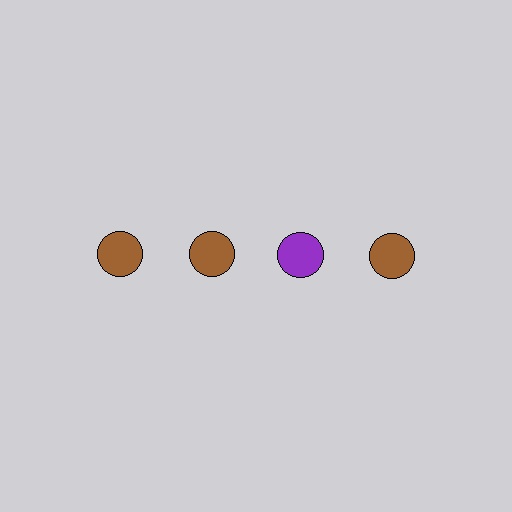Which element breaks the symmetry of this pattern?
The purple circle in the top row, center column breaks the symmetry. All other shapes are brown circles.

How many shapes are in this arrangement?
There are 4 shapes arranged in a grid pattern.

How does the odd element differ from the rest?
It has a different color: purple instead of brown.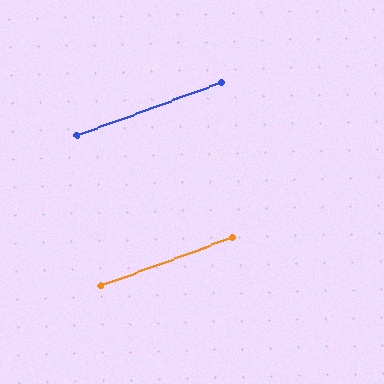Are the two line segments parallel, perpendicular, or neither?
Parallel — their directions differ by only 0.2°.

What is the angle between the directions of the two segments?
Approximately 0 degrees.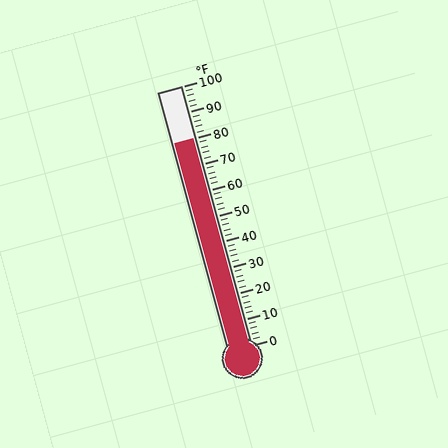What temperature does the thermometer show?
The thermometer shows approximately 80°F.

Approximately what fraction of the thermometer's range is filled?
The thermometer is filled to approximately 80% of its range.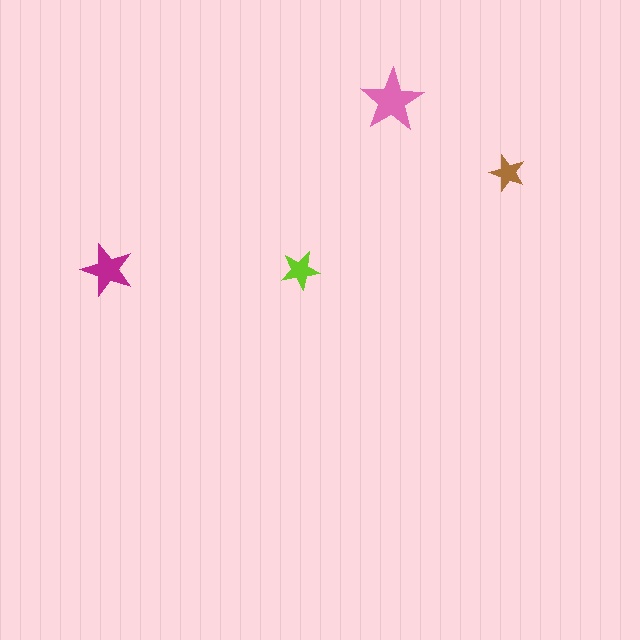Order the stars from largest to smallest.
the pink one, the magenta one, the lime one, the brown one.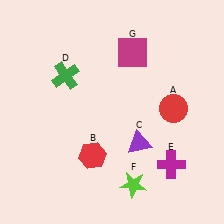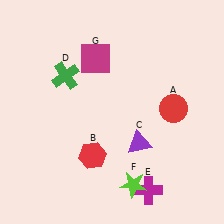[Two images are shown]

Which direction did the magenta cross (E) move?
The magenta cross (E) moved down.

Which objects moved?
The objects that moved are: the magenta cross (E), the magenta square (G).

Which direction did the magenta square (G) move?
The magenta square (G) moved left.